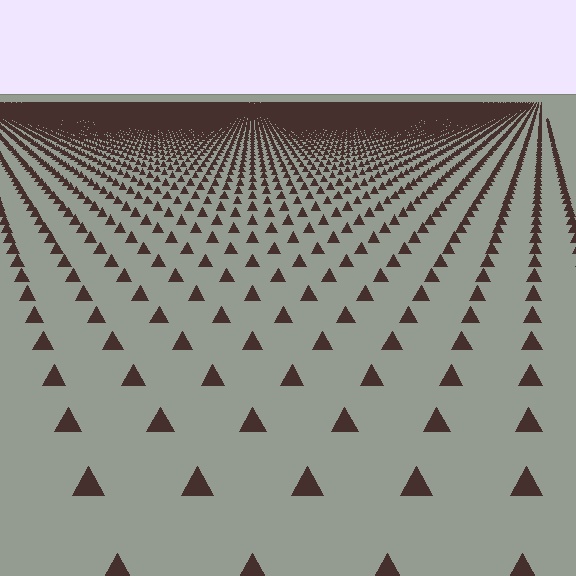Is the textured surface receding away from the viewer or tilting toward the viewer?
The surface is receding away from the viewer. Texture elements get smaller and denser toward the top.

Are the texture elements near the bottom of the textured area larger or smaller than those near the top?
Larger. Near the bottom, elements are closer to the viewer and appear at a bigger on-screen size.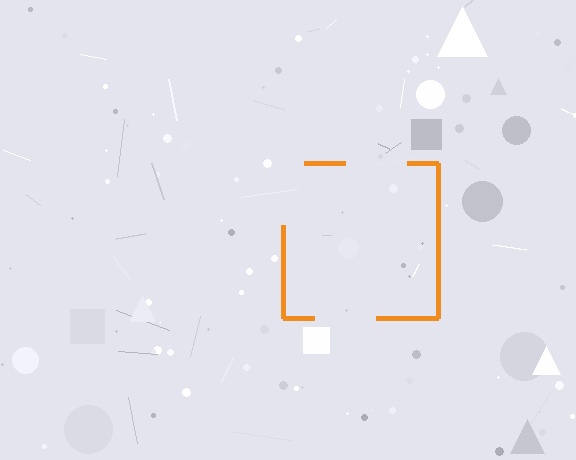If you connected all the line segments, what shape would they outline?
They would outline a square.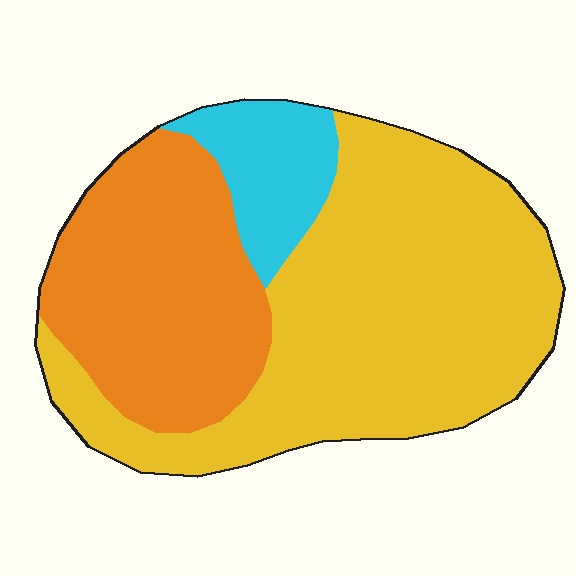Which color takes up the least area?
Cyan, at roughly 10%.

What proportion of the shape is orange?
Orange covers about 30% of the shape.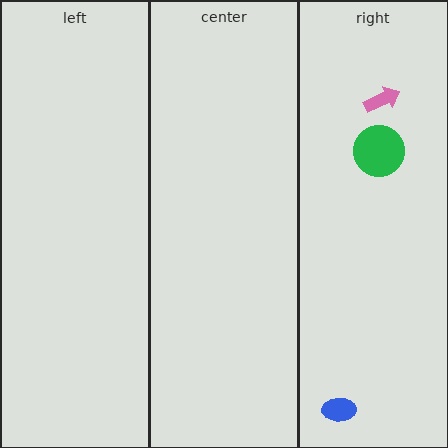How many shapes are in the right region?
3.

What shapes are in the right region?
The pink arrow, the green circle, the blue ellipse.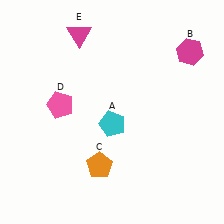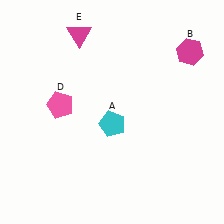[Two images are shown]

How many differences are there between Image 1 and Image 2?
There is 1 difference between the two images.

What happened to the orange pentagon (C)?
The orange pentagon (C) was removed in Image 2. It was in the bottom-left area of Image 1.